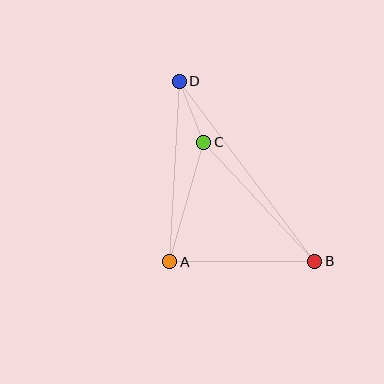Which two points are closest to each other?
Points C and D are closest to each other.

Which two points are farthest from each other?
Points B and D are farthest from each other.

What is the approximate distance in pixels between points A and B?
The distance between A and B is approximately 145 pixels.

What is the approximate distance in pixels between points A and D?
The distance between A and D is approximately 181 pixels.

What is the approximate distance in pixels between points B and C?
The distance between B and C is approximately 163 pixels.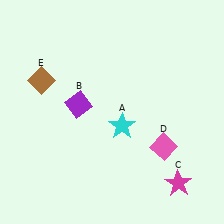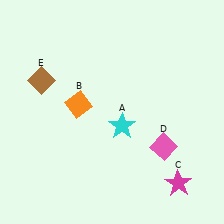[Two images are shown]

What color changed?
The diamond (B) changed from purple in Image 1 to orange in Image 2.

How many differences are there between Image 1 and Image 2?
There is 1 difference between the two images.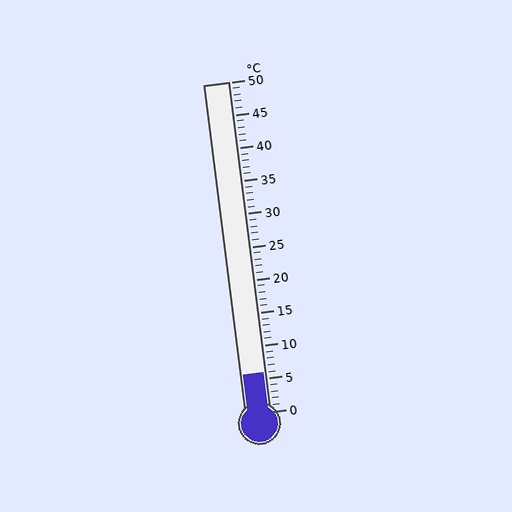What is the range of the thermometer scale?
The thermometer scale ranges from 0°C to 50°C.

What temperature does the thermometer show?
The thermometer shows approximately 6°C.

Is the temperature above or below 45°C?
The temperature is below 45°C.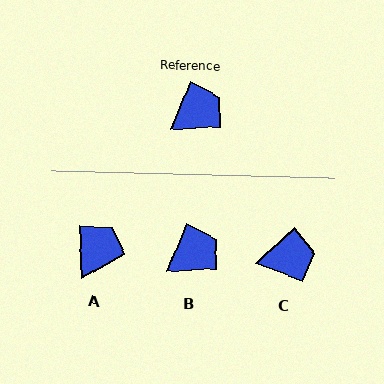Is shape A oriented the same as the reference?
No, it is off by about 25 degrees.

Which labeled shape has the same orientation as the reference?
B.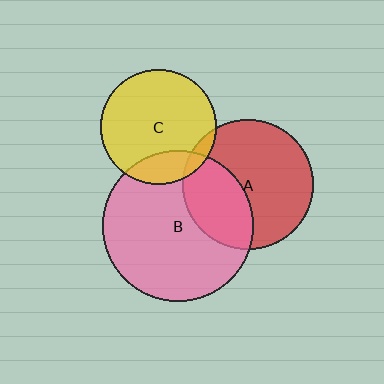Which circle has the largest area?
Circle B (pink).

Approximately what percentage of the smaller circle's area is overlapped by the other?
Approximately 5%.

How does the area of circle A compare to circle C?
Approximately 1.3 times.